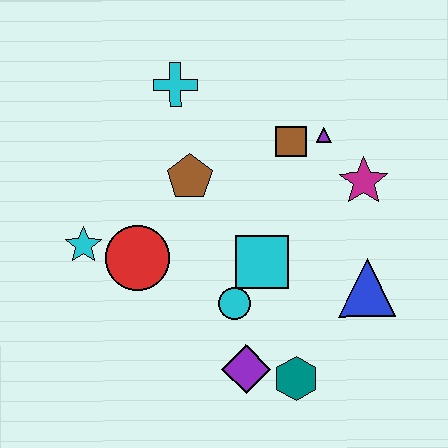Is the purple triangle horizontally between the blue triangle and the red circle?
Yes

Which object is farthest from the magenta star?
The cyan star is farthest from the magenta star.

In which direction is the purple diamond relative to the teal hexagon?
The purple diamond is to the left of the teal hexagon.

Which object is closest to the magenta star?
The purple triangle is closest to the magenta star.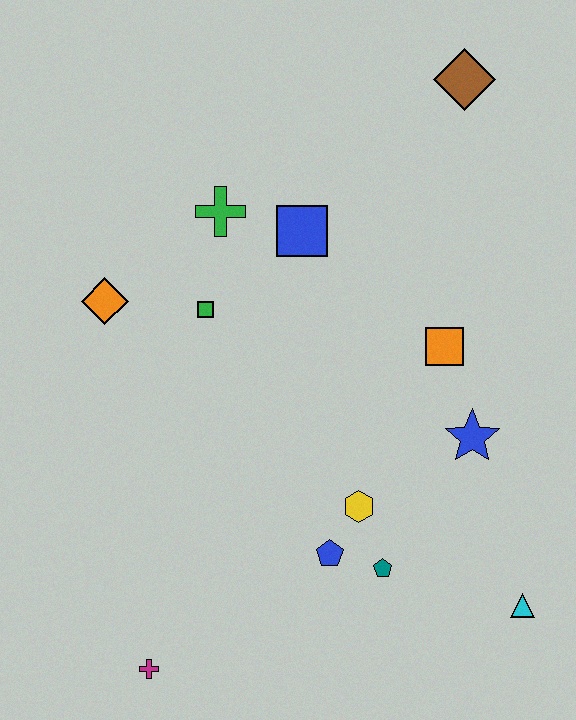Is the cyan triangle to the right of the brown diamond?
Yes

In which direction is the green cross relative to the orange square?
The green cross is to the left of the orange square.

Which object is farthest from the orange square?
The magenta cross is farthest from the orange square.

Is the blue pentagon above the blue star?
No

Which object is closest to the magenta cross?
The blue pentagon is closest to the magenta cross.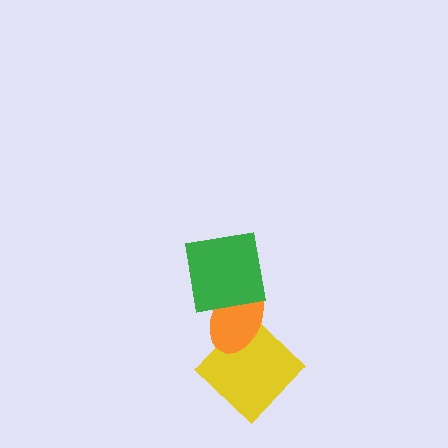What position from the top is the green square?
The green square is 1st from the top.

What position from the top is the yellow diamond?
The yellow diamond is 3rd from the top.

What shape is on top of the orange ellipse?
The green square is on top of the orange ellipse.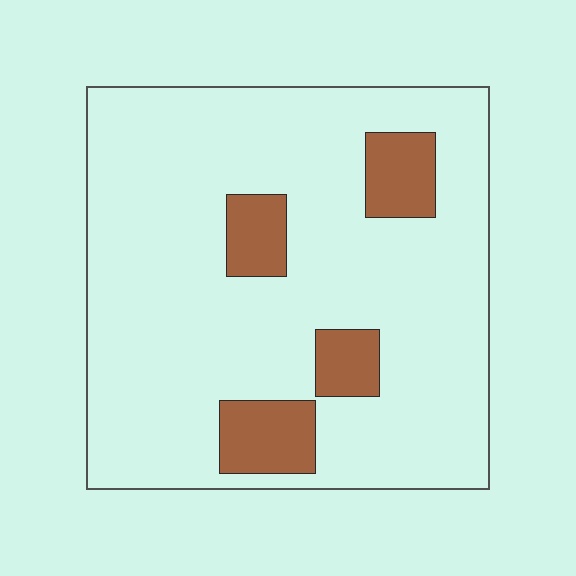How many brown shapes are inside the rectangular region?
4.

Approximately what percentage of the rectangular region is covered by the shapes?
Approximately 15%.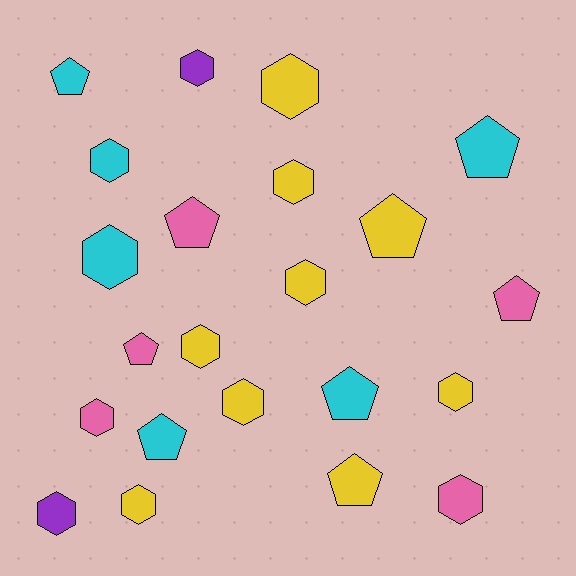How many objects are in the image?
There are 22 objects.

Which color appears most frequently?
Yellow, with 9 objects.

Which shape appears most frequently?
Hexagon, with 13 objects.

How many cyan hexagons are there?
There are 2 cyan hexagons.